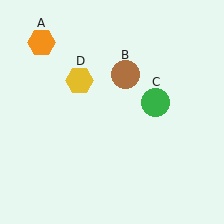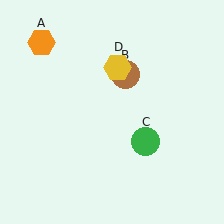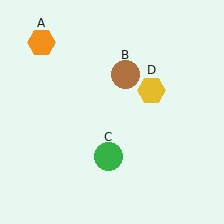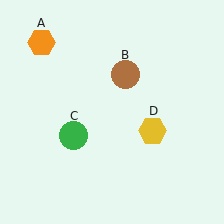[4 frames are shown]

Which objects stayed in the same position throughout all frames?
Orange hexagon (object A) and brown circle (object B) remained stationary.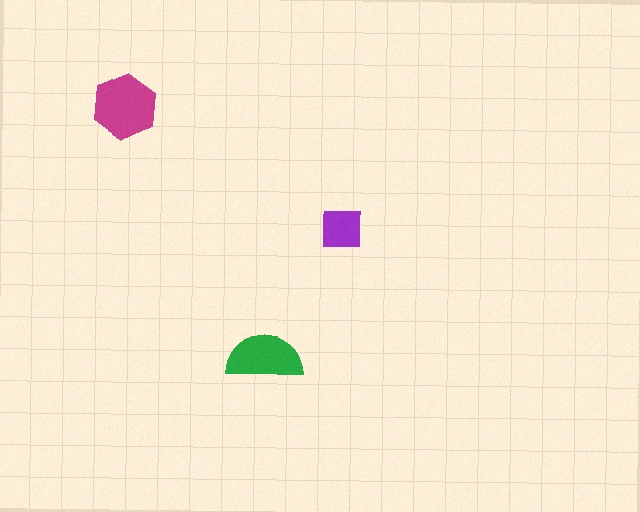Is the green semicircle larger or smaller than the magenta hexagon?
Smaller.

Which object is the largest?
The magenta hexagon.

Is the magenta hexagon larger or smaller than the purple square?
Larger.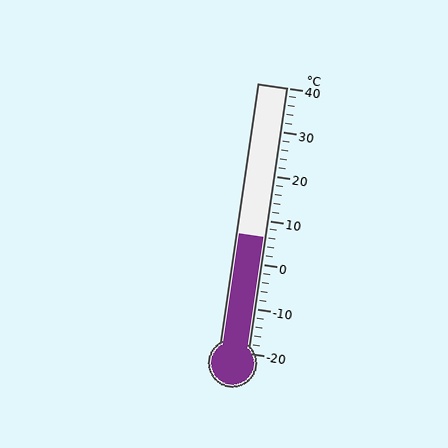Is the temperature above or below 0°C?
The temperature is above 0°C.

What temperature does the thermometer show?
The thermometer shows approximately 6°C.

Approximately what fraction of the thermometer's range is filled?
The thermometer is filled to approximately 45% of its range.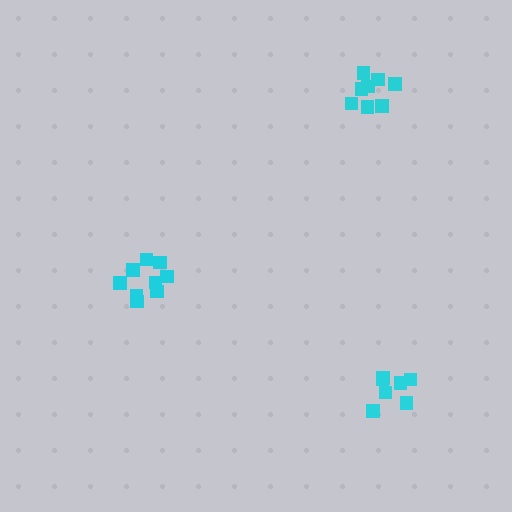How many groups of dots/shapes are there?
There are 3 groups.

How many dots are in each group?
Group 1: 8 dots, Group 2: 9 dots, Group 3: 7 dots (24 total).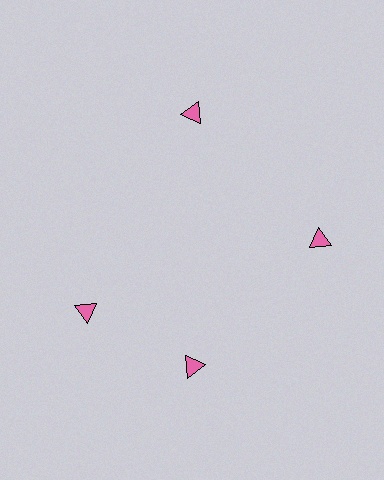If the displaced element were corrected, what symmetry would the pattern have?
It would have 4-fold rotational symmetry — the pattern would map onto itself every 90 degrees.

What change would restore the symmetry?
The symmetry would be restored by rotating it back into even spacing with its neighbors so that all 4 triangles sit at equal angles and equal distance from the center.